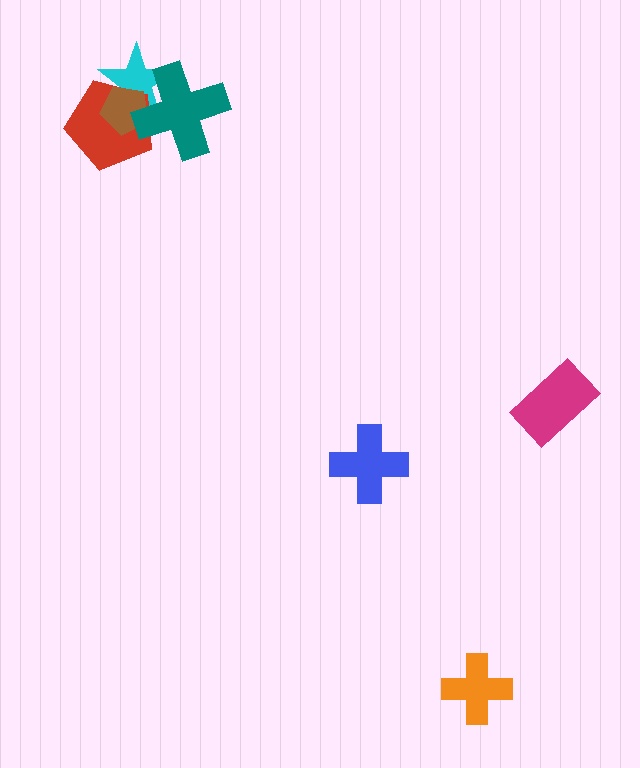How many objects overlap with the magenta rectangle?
0 objects overlap with the magenta rectangle.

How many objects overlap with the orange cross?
0 objects overlap with the orange cross.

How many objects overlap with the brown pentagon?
3 objects overlap with the brown pentagon.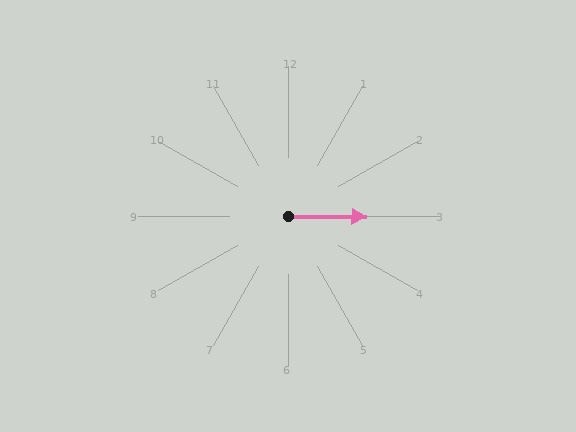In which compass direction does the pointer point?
East.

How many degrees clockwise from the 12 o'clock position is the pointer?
Approximately 90 degrees.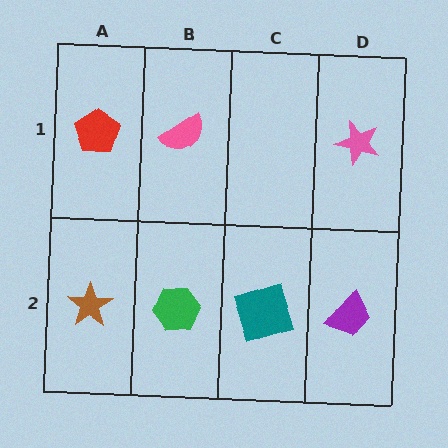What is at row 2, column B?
A green hexagon.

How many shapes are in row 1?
3 shapes.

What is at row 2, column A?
A brown star.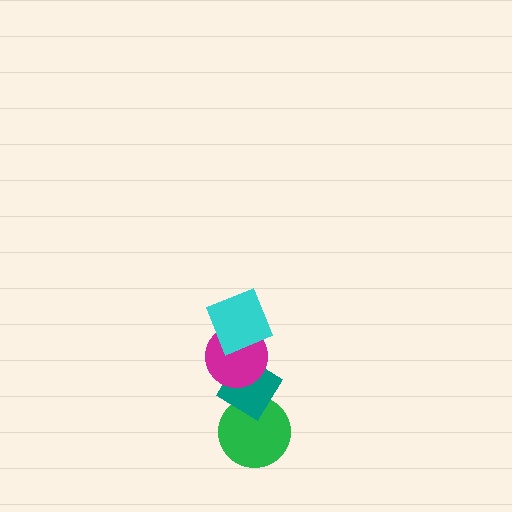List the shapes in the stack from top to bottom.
From top to bottom: the cyan square, the magenta circle, the teal diamond, the green circle.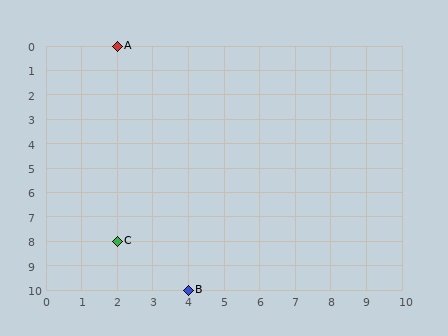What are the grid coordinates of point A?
Point A is at grid coordinates (2, 0).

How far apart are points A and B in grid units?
Points A and B are 2 columns and 10 rows apart (about 10.2 grid units diagonally).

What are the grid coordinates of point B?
Point B is at grid coordinates (4, 10).